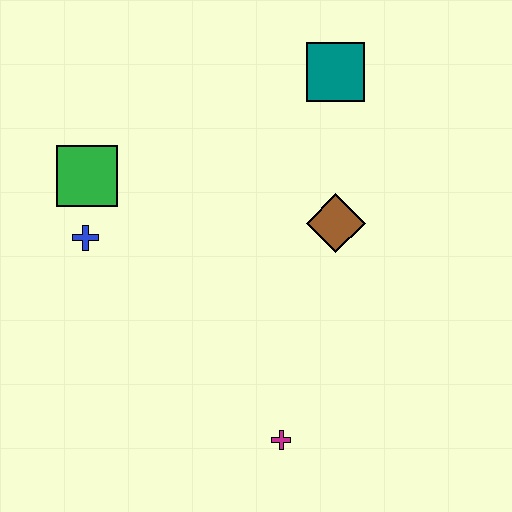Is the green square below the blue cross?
No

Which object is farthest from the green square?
The magenta cross is farthest from the green square.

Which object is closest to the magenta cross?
The brown diamond is closest to the magenta cross.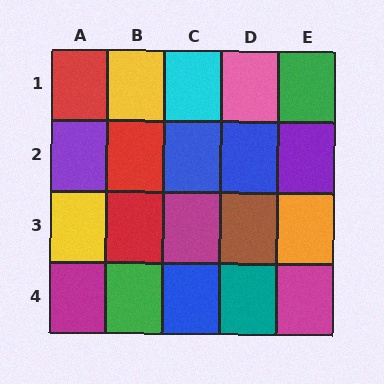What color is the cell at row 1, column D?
Pink.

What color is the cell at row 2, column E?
Purple.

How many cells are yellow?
2 cells are yellow.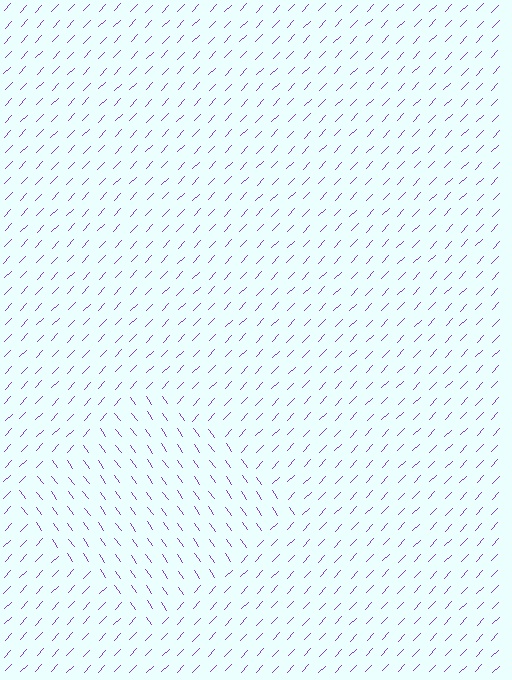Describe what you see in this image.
The image is filled with small purple line segments. A diamond region in the image has lines oriented differently from the surrounding lines, creating a visible texture boundary.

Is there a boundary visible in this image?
Yes, there is a texture boundary formed by a change in line orientation.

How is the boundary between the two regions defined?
The boundary is defined purely by a change in line orientation (approximately 79 degrees difference). All lines are the same color and thickness.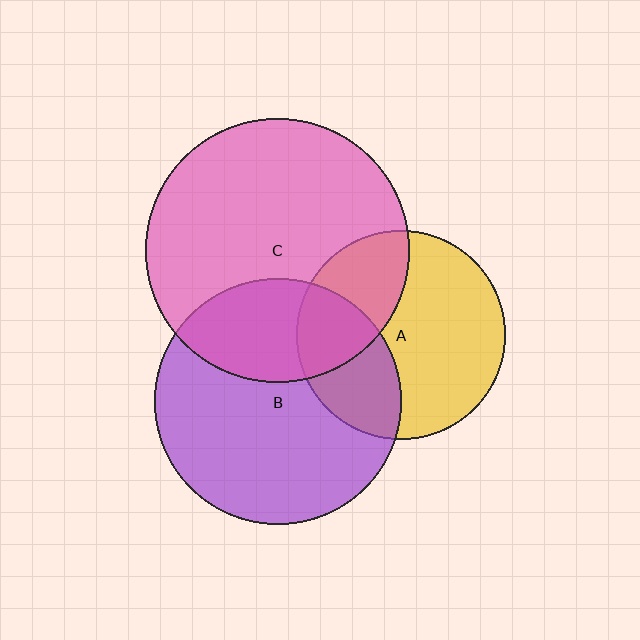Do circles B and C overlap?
Yes.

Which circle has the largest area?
Circle C (pink).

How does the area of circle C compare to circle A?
Approximately 1.6 times.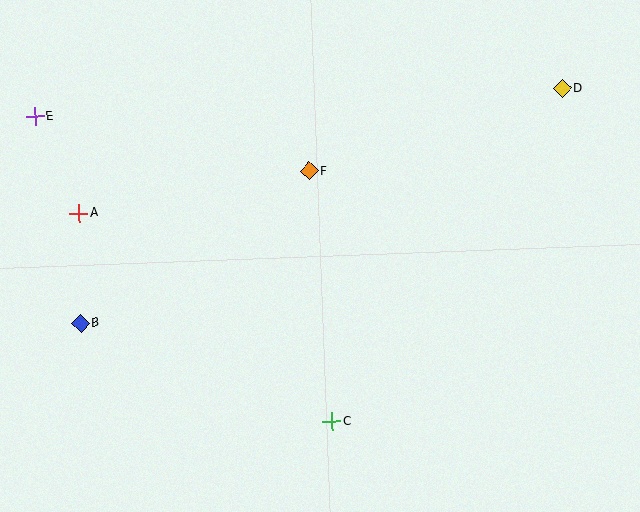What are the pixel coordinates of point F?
Point F is at (309, 171).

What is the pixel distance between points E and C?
The distance between E and C is 426 pixels.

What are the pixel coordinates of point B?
Point B is at (81, 323).